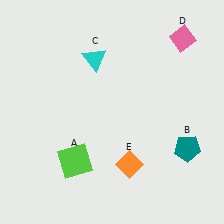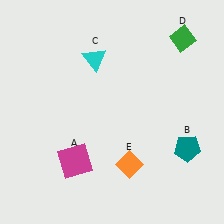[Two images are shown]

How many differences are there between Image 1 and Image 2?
There are 2 differences between the two images.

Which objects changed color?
A changed from lime to magenta. D changed from pink to green.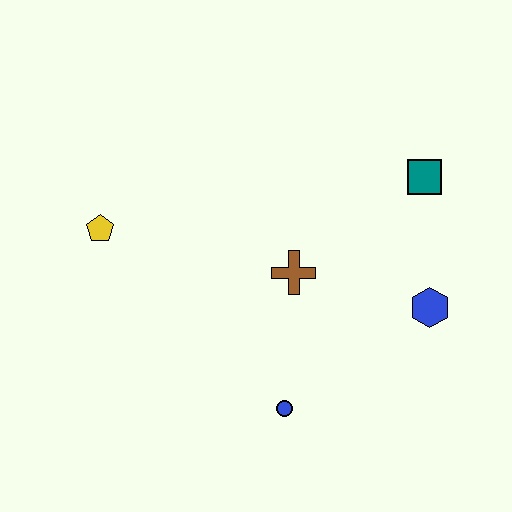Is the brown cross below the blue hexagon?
No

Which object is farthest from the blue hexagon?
The yellow pentagon is farthest from the blue hexagon.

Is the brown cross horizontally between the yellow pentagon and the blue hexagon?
Yes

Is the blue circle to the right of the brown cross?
No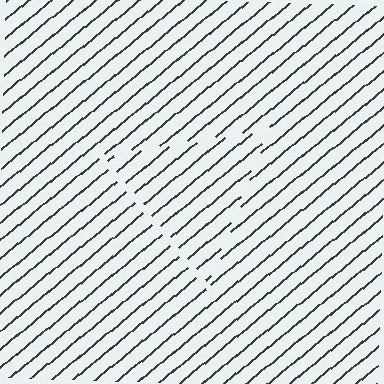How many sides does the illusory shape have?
3 sides — the line-ends trace a triangle.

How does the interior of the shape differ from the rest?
The interior of the shape contains the same grating, shifted by half a period — the contour is defined by the phase discontinuity where line-ends from the inner and outer gratings abut.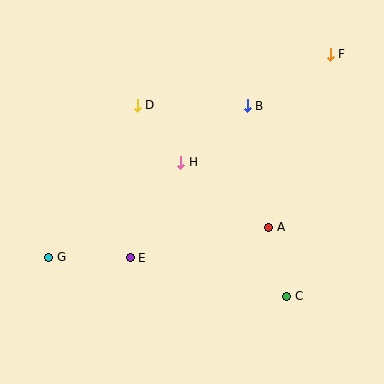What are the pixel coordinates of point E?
Point E is at (130, 258).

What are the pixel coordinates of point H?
Point H is at (181, 162).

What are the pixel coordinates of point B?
Point B is at (247, 106).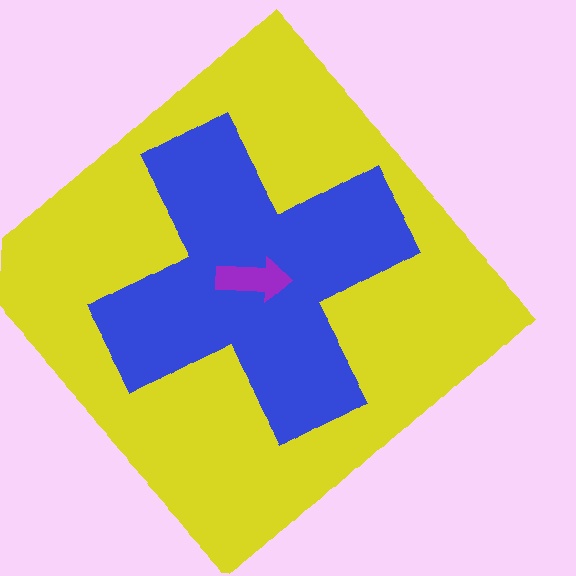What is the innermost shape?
The purple arrow.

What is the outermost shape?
The yellow diamond.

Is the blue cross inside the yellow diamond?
Yes.